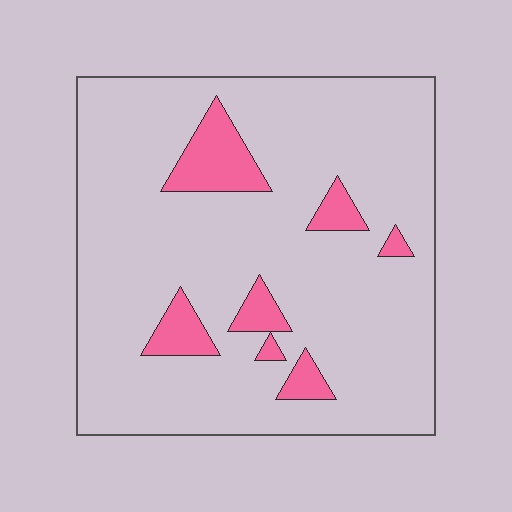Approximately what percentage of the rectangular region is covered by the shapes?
Approximately 10%.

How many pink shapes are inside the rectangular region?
7.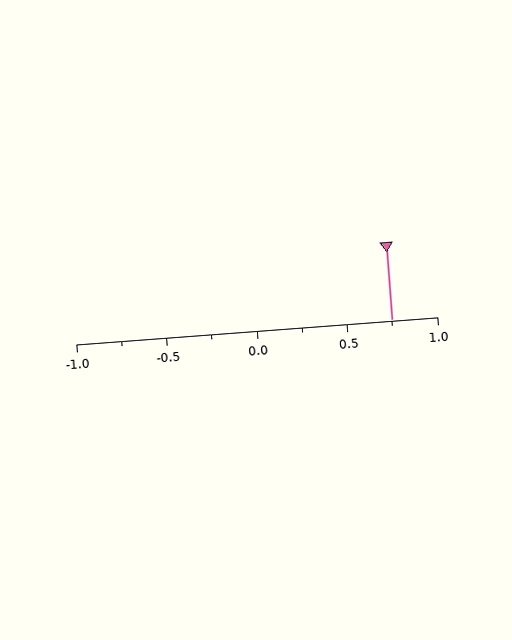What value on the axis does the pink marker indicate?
The marker indicates approximately 0.75.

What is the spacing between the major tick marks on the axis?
The major ticks are spaced 0.5 apart.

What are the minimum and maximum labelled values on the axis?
The axis runs from -1.0 to 1.0.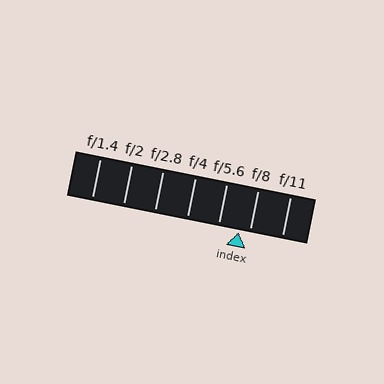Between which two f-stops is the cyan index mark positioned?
The index mark is between f/5.6 and f/8.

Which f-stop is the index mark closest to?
The index mark is closest to f/8.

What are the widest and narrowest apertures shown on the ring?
The widest aperture shown is f/1.4 and the narrowest is f/11.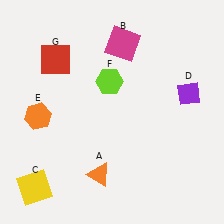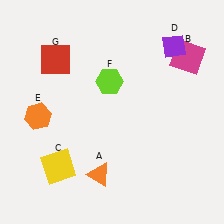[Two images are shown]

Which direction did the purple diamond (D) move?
The purple diamond (D) moved up.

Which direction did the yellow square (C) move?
The yellow square (C) moved right.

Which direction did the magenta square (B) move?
The magenta square (B) moved right.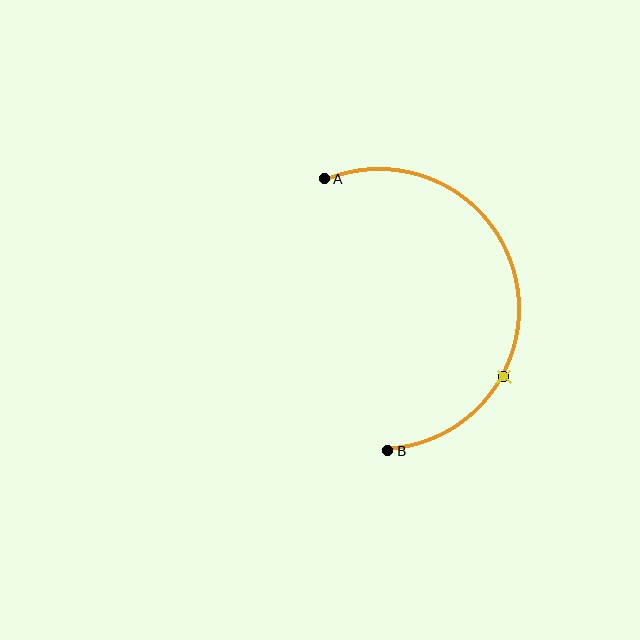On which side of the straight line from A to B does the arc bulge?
The arc bulges to the right of the straight line connecting A and B.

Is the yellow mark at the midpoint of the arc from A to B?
No. The yellow mark lies on the arc but is closer to endpoint B. The arc midpoint would be at the point on the curve equidistant along the arc from both A and B.